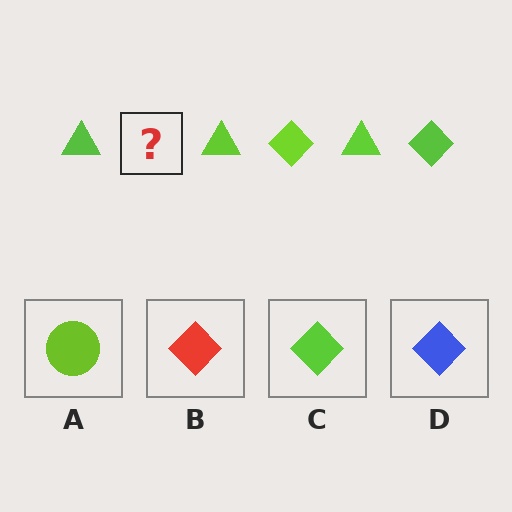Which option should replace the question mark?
Option C.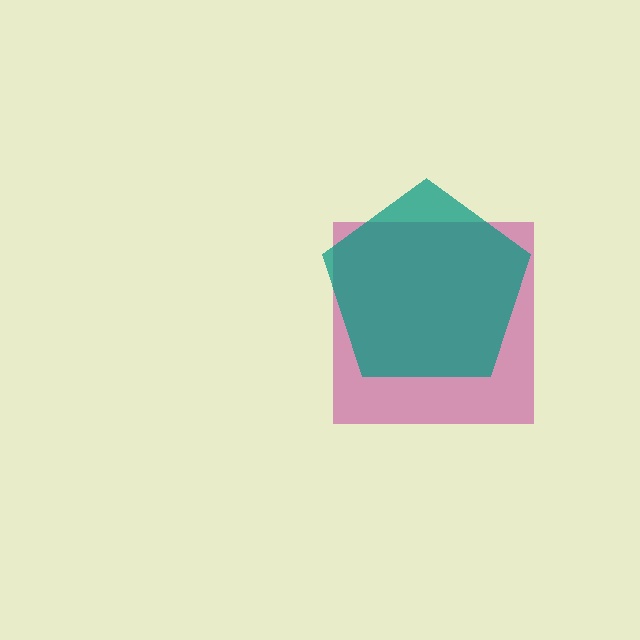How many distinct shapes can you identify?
There are 2 distinct shapes: a magenta square, a teal pentagon.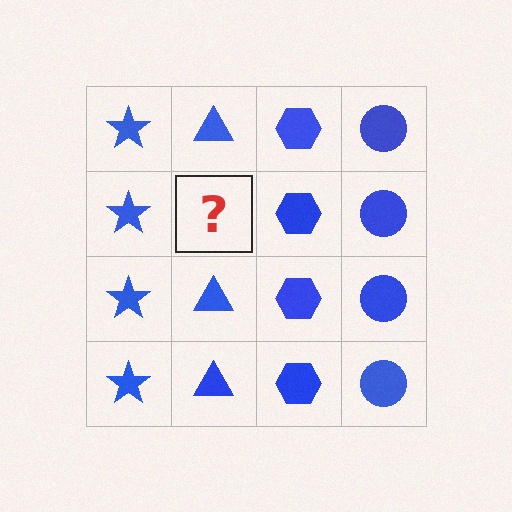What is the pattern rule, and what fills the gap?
The rule is that each column has a consistent shape. The gap should be filled with a blue triangle.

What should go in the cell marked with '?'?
The missing cell should contain a blue triangle.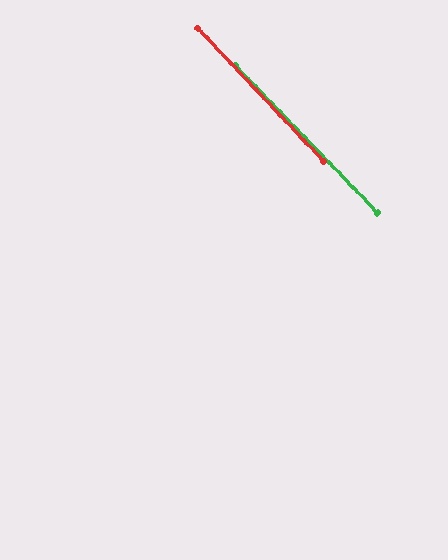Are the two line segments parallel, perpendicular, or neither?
Parallel — their directions differ by only 0.5°.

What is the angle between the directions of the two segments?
Approximately 1 degree.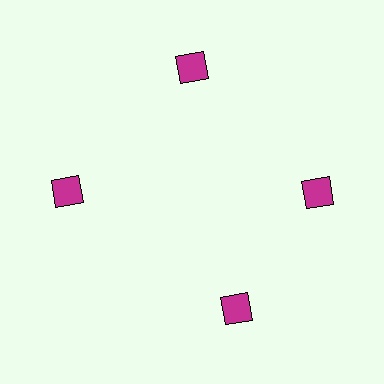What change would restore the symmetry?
The symmetry would be restored by rotating it back into even spacing with its neighbors so that all 4 squares sit at equal angles and equal distance from the center.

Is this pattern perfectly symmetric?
No. The 4 magenta squares are arranged in a ring, but one element near the 6 o'clock position is rotated out of alignment along the ring, breaking the 4-fold rotational symmetry.